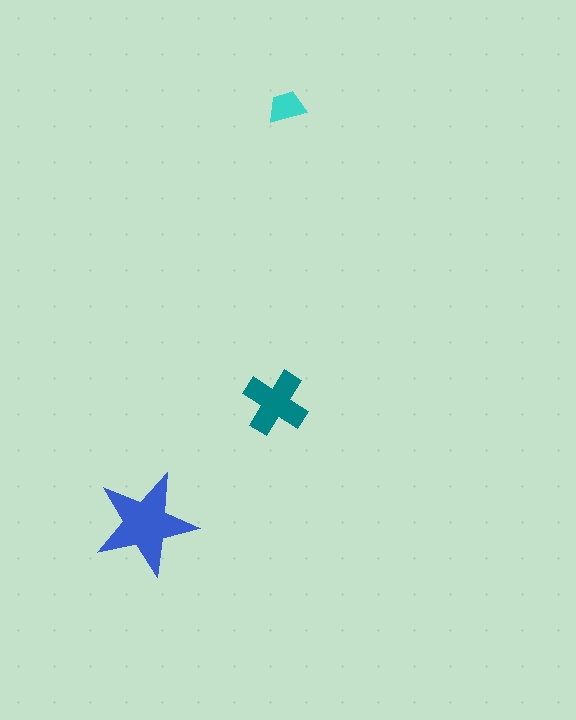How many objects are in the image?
There are 3 objects in the image.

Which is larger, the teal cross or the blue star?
The blue star.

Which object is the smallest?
The cyan trapezoid.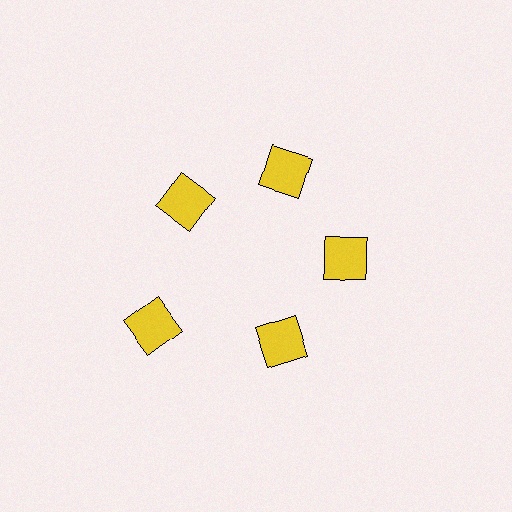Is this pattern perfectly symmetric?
No. The 5 yellow squares are arranged in a ring, but one element near the 8 o'clock position is pushed outward from the center, breaking the 5-fold rotational symmetry.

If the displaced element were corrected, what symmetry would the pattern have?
It would have 5-fold rotational symmetry — the pattern would map onto itself every 72 degrees.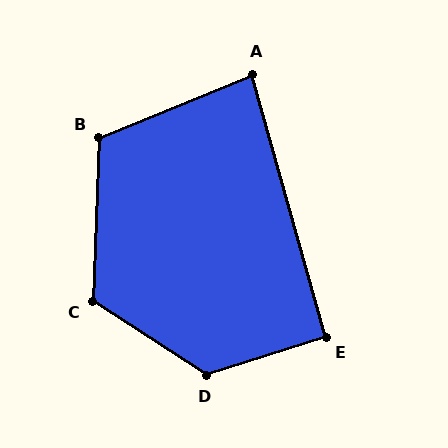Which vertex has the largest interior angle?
D, at approximately 129 degrees.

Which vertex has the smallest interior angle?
A, at approximately 83 degrees.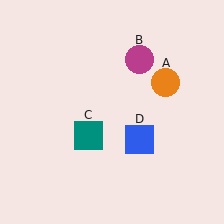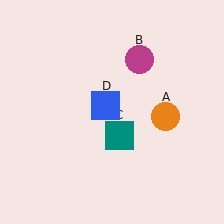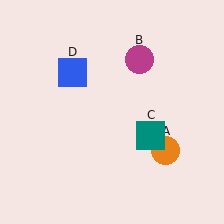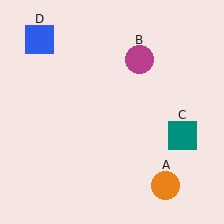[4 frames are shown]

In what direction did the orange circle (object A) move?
The orange circle (object A) moved down.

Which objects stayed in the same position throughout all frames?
Magenta circle (object B) remained stationary.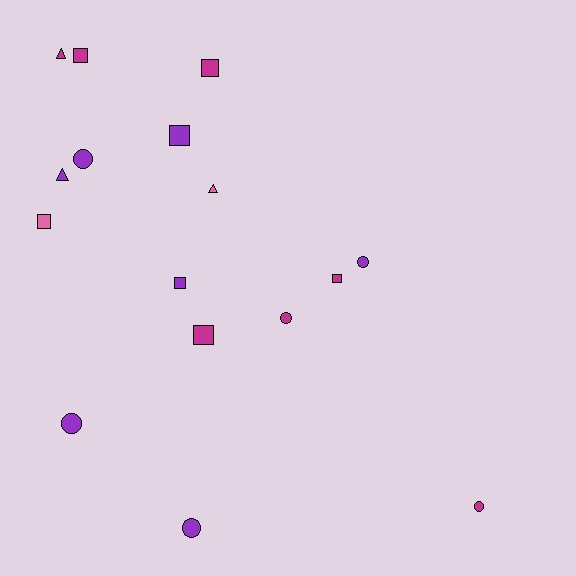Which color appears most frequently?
Magenta, with 7 objects.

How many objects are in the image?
There are 16 objects.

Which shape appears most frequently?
Square, with 7 objects.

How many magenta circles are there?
There are 2 magenta circles.